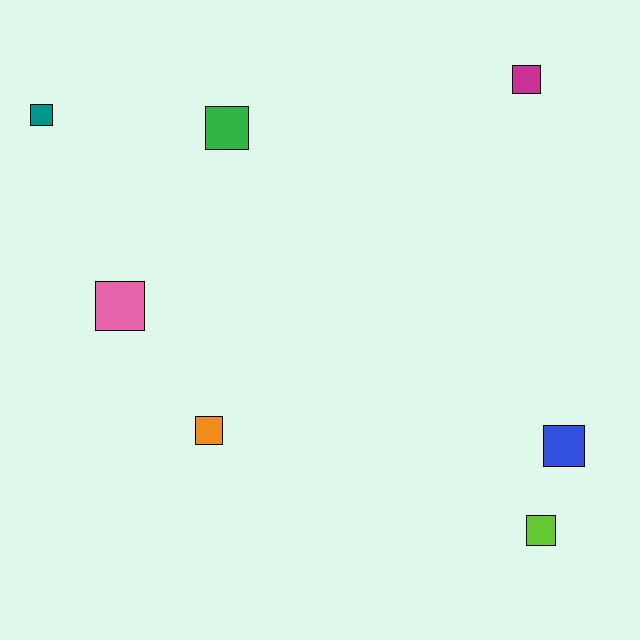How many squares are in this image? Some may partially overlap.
There are 7 squares.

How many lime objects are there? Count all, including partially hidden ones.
There is 1 lime object.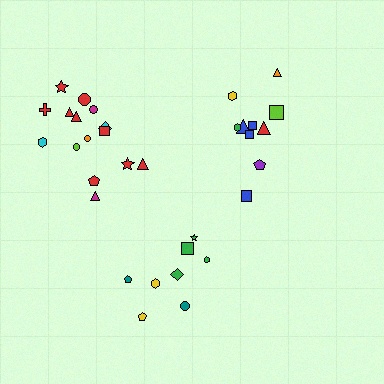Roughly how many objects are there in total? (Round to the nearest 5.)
Roughly 35 objects in total.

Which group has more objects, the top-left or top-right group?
The top-left group.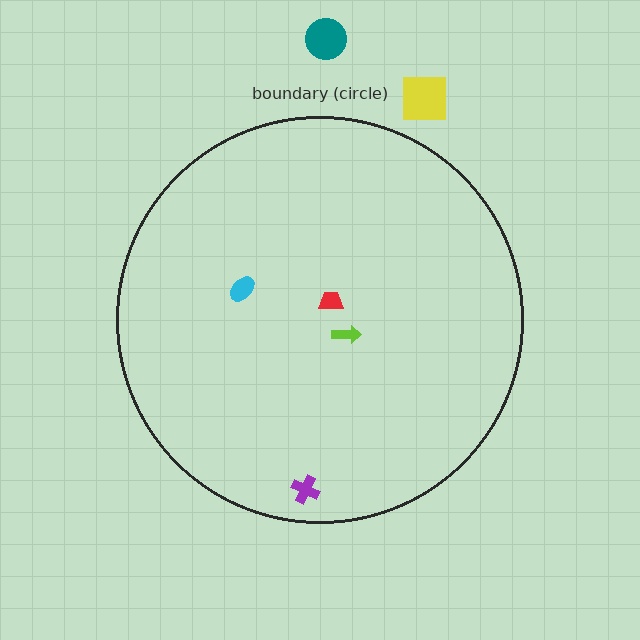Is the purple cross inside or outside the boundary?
Inside.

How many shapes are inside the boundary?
4 inside, 2 outside.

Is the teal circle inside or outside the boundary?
Outside.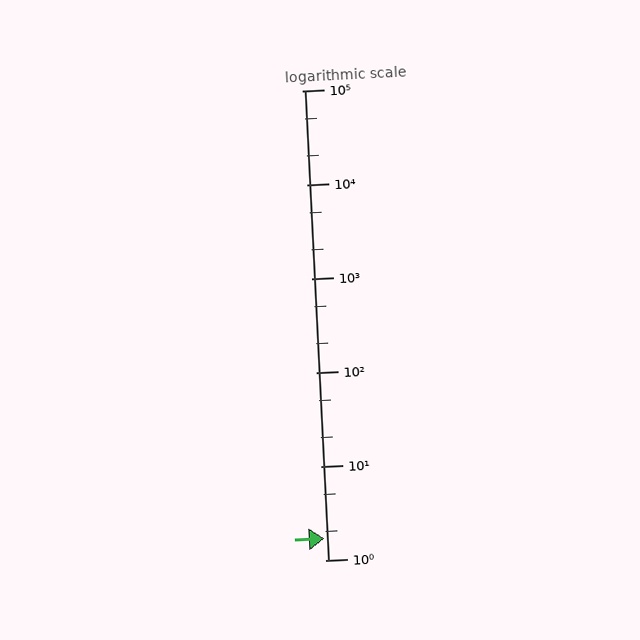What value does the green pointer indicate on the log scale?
The pointer indicates approximately 1.7.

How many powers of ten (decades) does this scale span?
The scale spans 5 decades, from 1 to 100000.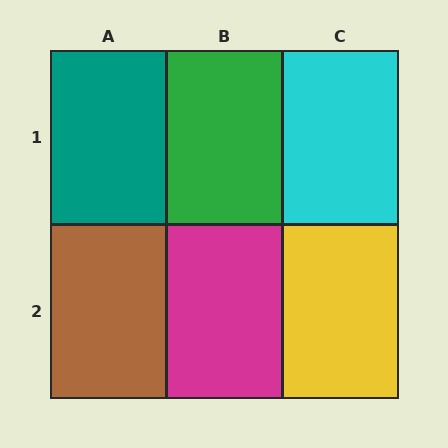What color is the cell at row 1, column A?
Teal.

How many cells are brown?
1 cell is brown.